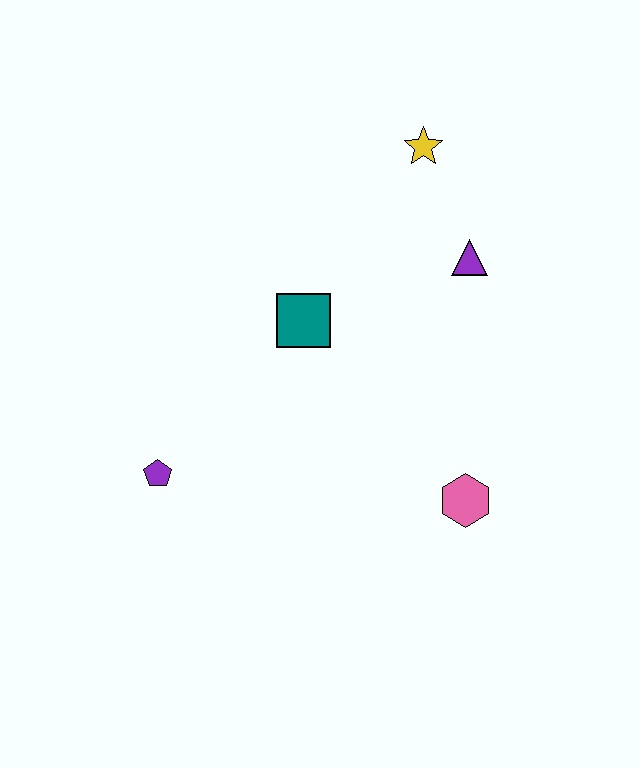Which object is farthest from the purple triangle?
The purple pentagon is farthest from the purple triangle.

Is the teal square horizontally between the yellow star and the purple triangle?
No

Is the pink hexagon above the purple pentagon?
No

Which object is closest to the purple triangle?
The yellow star is closest to the purple triangle.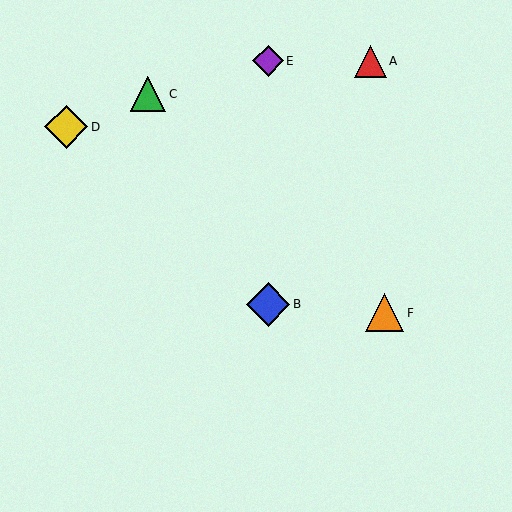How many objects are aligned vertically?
2 objects (B, E) are aligned vertically.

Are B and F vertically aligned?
No, B is at x≈268 and F is at x≈385.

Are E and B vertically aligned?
Yes, both are at x≈268.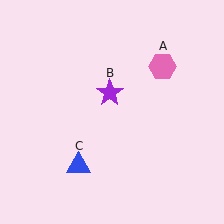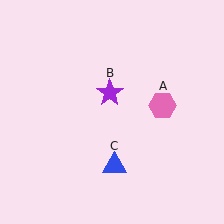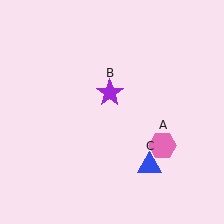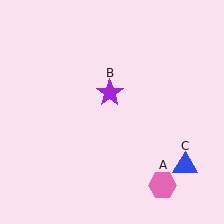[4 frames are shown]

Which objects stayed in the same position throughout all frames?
Purple star (object B) remained stationary.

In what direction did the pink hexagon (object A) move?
The pink hexagon (object A) moved down.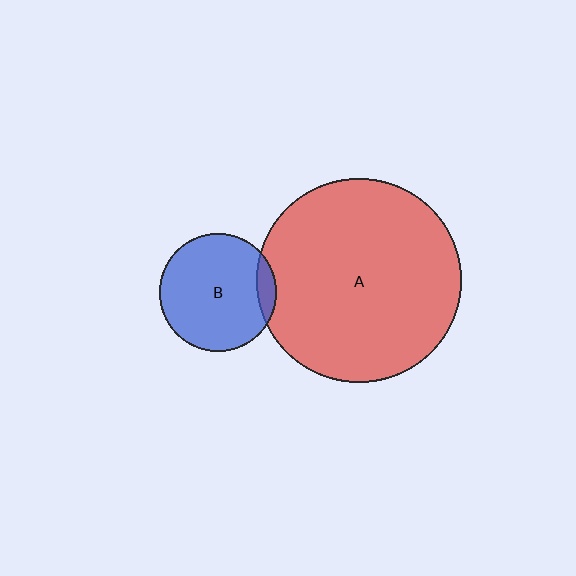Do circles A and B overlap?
Yes.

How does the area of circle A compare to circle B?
Approximately 3.0 times.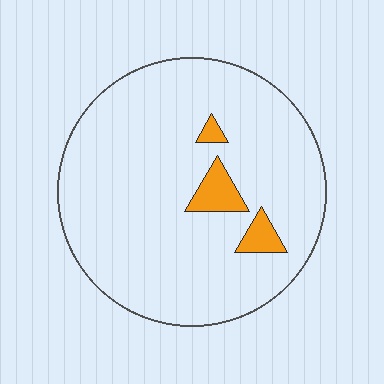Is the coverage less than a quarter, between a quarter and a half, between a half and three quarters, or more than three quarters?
Less than a quarter.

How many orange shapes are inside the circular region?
3.